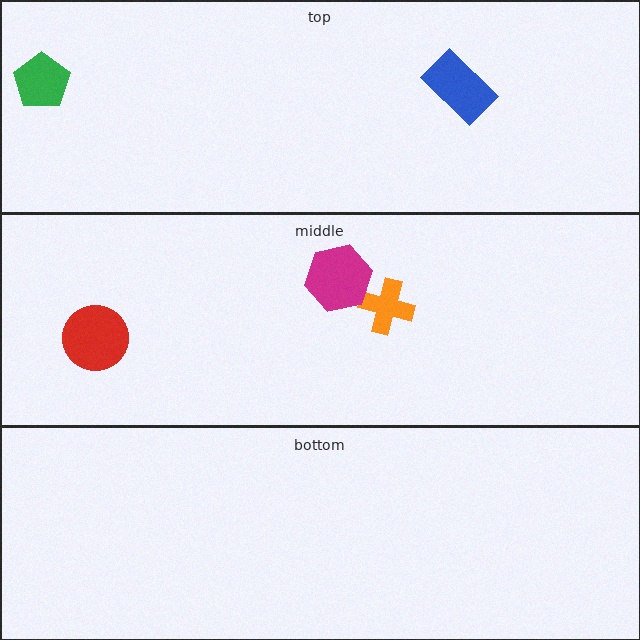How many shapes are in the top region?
2.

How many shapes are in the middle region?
3.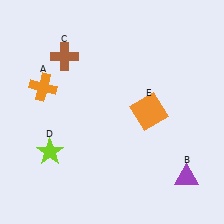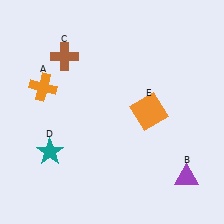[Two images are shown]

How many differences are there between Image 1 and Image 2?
There is 1 difference between the two images.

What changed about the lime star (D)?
In Image 1, D is lime. In Image 2, it changed to teal.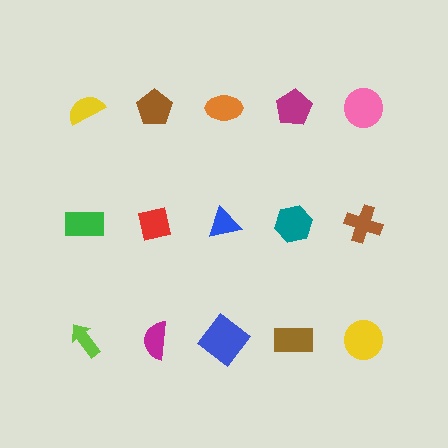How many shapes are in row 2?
5 shapes.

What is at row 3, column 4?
A brown rectangle.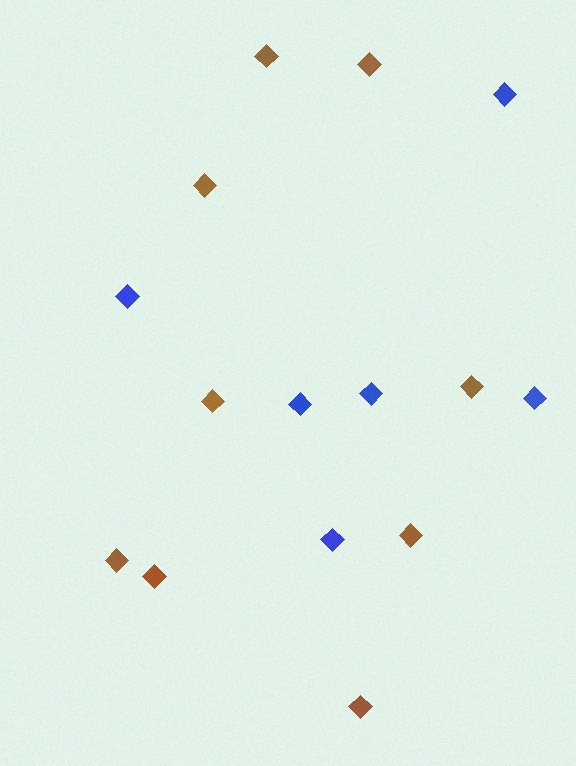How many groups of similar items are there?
There are 2 groups: one group of brown diamonds (9) and one group of blue diamonds (6).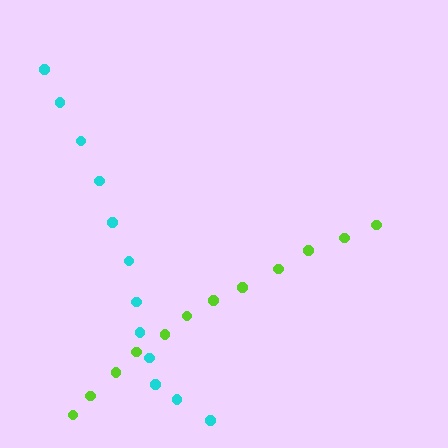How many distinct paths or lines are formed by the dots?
There are 2 distinct paths.